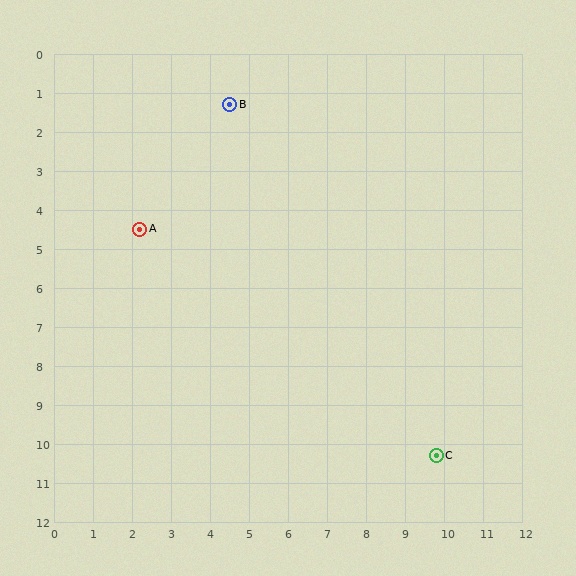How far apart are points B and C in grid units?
Points B and C are about 10.4 grid units apart.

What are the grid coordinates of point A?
Point A is at approximately (2.2, 4.5).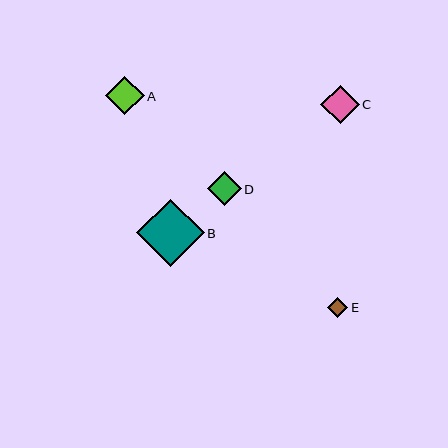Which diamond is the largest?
Diamond B is the largest with a size of approximately 68 pixels.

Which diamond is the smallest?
Diamond E is the smallest with a size of approximately 20 pixels.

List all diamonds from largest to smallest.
From largest to smallest: B, C, A, D, E.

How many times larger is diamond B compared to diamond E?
Diamond B is approximately 3.4 times the size of diamond E.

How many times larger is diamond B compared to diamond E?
Diamond B is approximately 3.4 times the size of diamond E.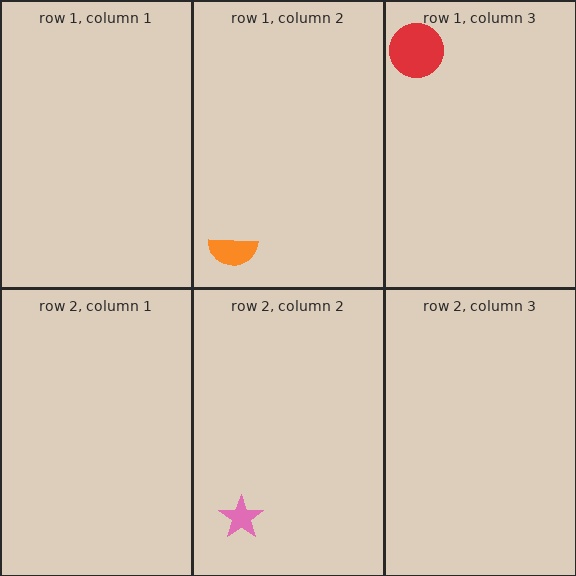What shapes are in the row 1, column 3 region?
The red circle.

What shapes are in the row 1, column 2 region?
The orange semicircle.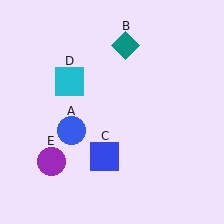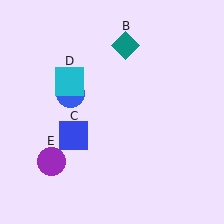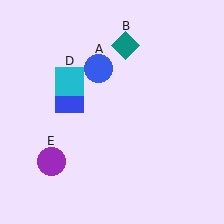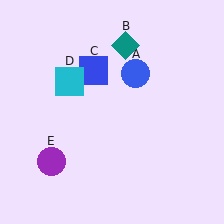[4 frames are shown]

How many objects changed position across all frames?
2 objects changed position: blue circle (object A), blue square (object C).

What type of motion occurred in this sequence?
The blue circle (object A), blue square (object C) rotated clockwise around the center of the scene.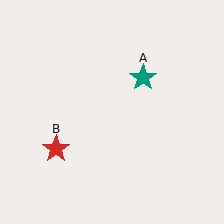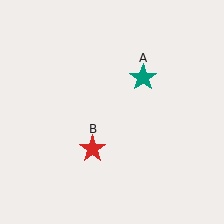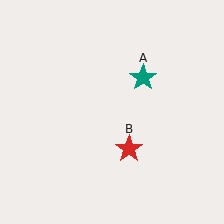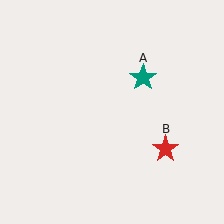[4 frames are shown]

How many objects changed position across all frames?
1 object changed position: red star (object B).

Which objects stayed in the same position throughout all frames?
Teal star (object A) remained stationary.